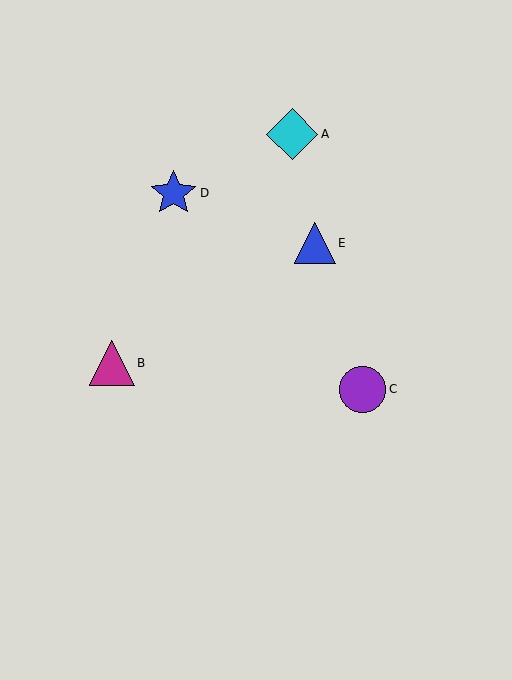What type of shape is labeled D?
Shape D is a blue star.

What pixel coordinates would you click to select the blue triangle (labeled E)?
Click at (315, 243) to select the blue triangle E.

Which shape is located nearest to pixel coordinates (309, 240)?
The blue triangle (labeled E) at (315, 243) is nearest to that location.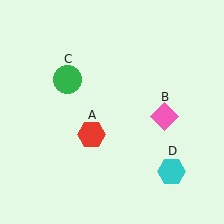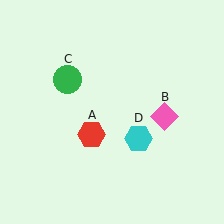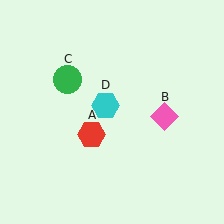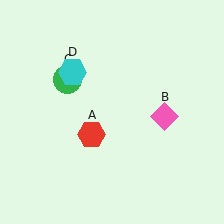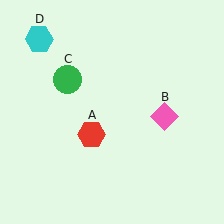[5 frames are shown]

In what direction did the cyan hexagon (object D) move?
The cyan hexagon (object D) moved up and to the left.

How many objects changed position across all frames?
1 object changed position: cyan hexagon (object D).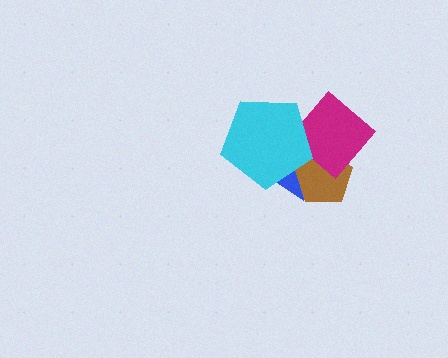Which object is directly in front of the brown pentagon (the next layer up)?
The magenta diamond is directly in front of the brown pentagon.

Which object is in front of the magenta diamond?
The cyan pentagon is in front of the magenta diamond.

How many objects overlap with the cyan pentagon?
3 objects overlap with the cyan pentagon.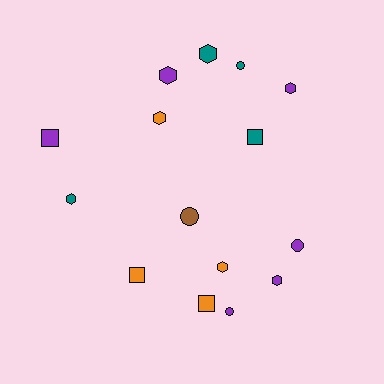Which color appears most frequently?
Purple, with 6 objects.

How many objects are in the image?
There are 15 objects.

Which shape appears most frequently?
Hexagon, with 7 objects.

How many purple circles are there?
There are 2 purple circles.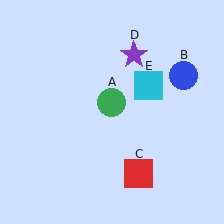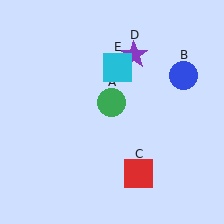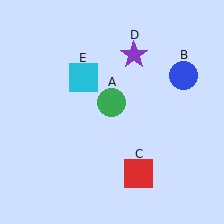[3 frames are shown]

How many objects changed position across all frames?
1 object changed position: cyan square (object E).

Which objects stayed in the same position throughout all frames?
Green circle (object A) and blue circle (object B) and red square (object C) and purple star (object D) remained stationary.